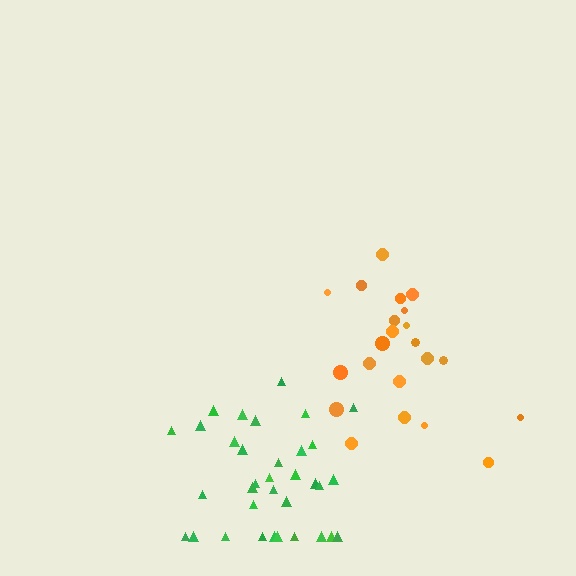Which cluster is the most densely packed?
Green.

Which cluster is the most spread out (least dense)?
Orange.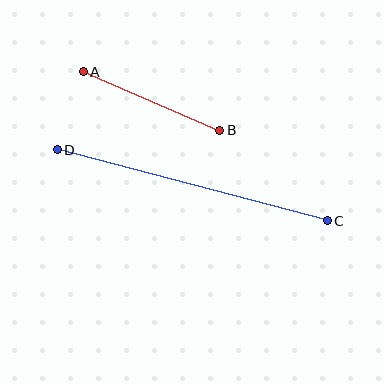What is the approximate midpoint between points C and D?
The midpoint is at approximately (192, 185) pixels.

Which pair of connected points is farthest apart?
Points C and D are farthest apart.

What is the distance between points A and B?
The distance is approximately 149 pixels.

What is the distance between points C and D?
The distance is approximately 279 pixels.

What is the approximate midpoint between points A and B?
The midpoint is at approximately (152, 101) pixels.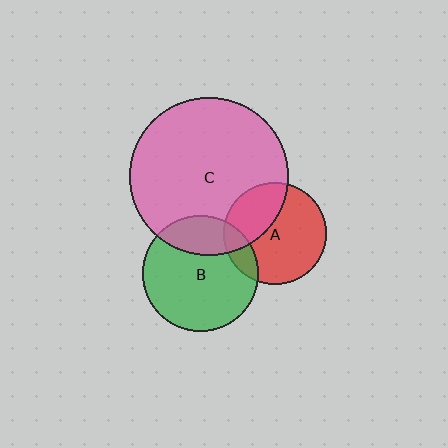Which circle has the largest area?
Circle C (pink).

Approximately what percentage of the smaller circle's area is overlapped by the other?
Approximately 15%.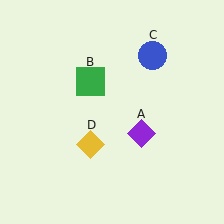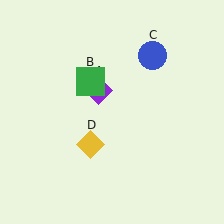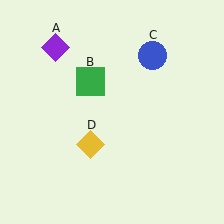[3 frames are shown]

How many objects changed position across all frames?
1 object changed position: purple diamond (object A).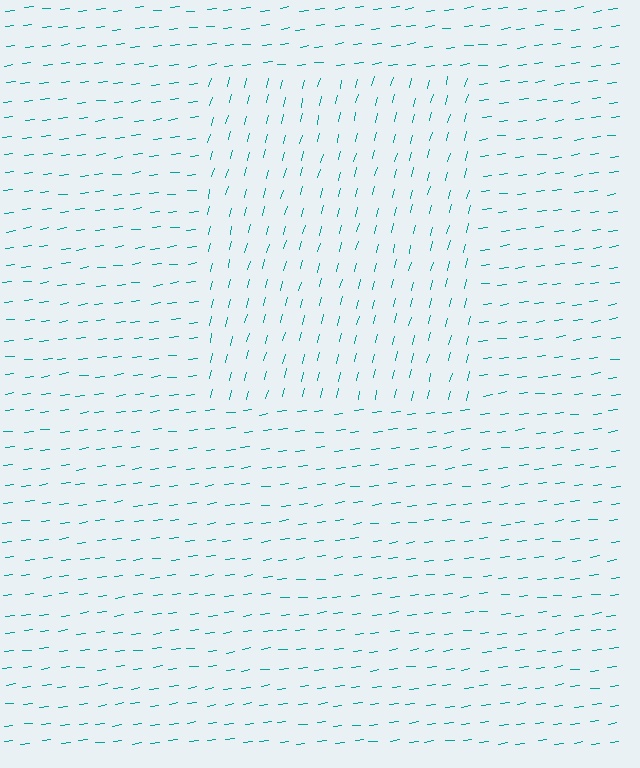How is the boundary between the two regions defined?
The boundary is defined purely by a change in line orientation (approximately 68 degrees difference). All lines are the same color and thickness.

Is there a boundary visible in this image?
Yes, there is a texture boundary formed by a change in line orientation.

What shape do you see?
I see a rectangle.